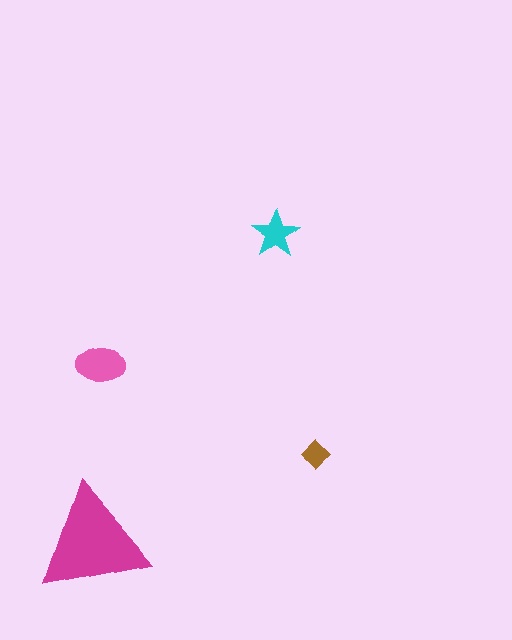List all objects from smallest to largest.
The brown diamond, the cyan star, the pink ellipse, the magenta triangle.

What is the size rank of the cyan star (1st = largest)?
3rd.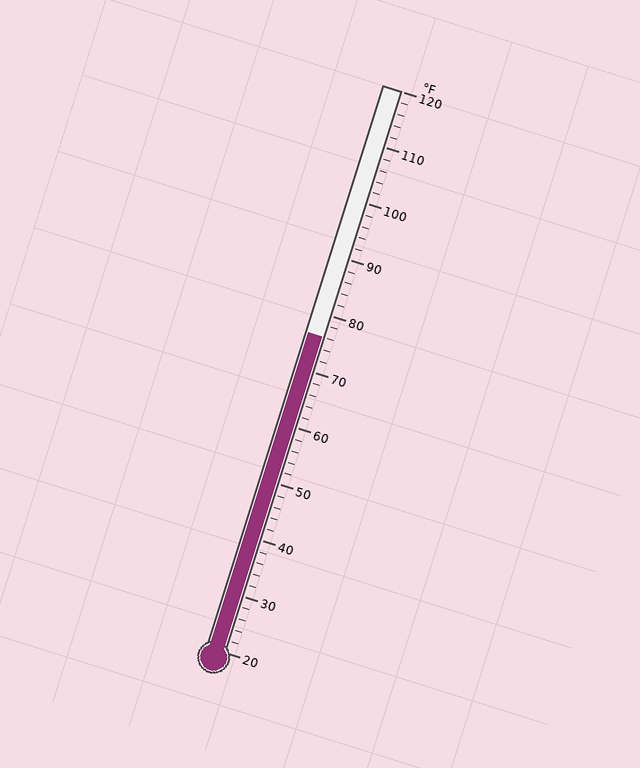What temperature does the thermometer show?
The thermometer shows approximately 76°F.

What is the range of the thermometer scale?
The thermometer scale ranges from 20°F to 120°F.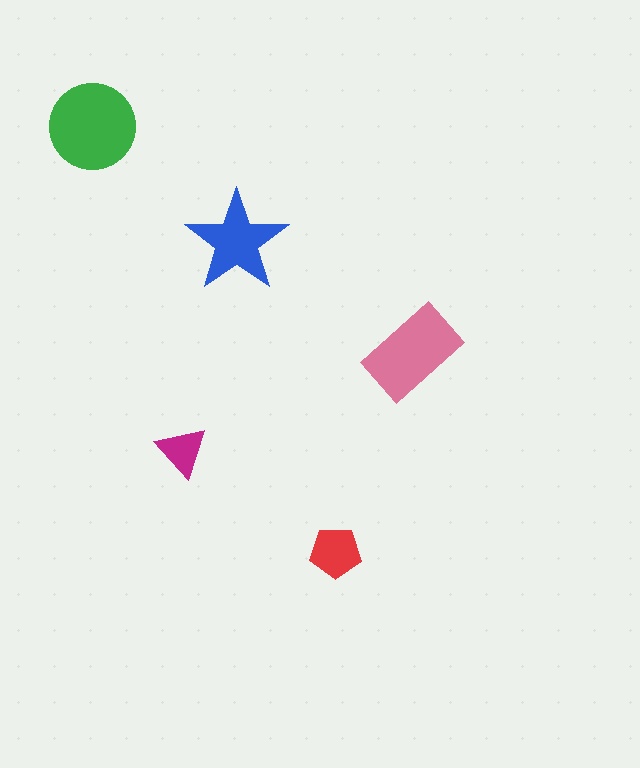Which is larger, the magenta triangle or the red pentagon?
The red pentagon.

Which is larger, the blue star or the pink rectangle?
The pink rectangle.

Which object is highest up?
The green circle is topmost.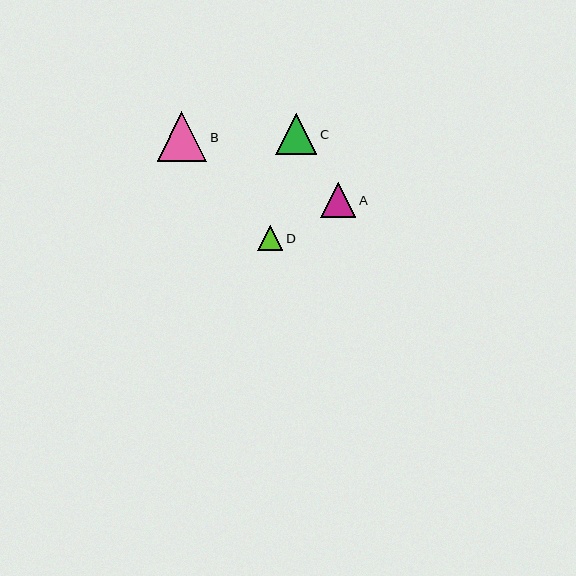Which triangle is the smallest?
Triangle D is the smallest with a size of approximately 25 pixels.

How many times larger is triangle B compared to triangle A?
Triangle B is approximately 1.4 times the size of triangle A.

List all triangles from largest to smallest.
From largest to smallest: B, C, A, D.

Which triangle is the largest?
Triangle B is the largest with a size of approximately 49 pixels.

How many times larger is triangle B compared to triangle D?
Triangle B is approximately 2.0 times the size of triangle D.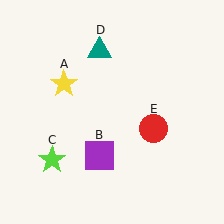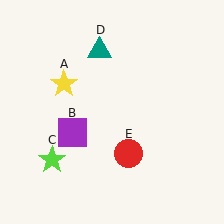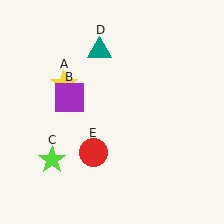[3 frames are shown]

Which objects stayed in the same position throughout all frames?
Yellow star (object A) and lime star (object C) and teal triangle (object D) remained stationary.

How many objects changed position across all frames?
2 objects changed position: purple square (object B), red circle (object E).